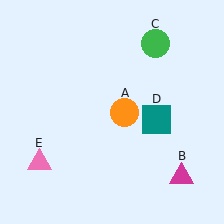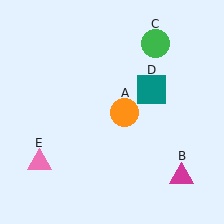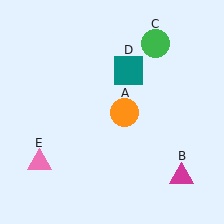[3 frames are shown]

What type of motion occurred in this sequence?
The teal square (object D) rotated counterclockwise around the center of the scene.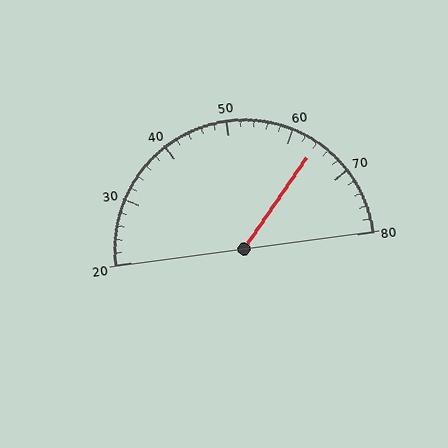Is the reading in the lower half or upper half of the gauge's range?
The reading is in the upper half of the range (20 to 80).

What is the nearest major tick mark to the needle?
The nearest major tick mark is 60.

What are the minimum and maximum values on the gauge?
The gauge ranges from 20 to 80.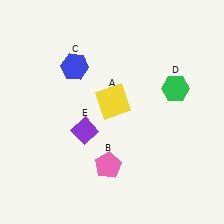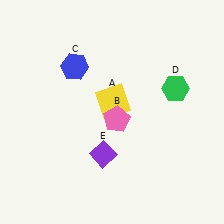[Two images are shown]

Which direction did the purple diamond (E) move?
The purple diamond (E) moved down.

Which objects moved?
The objects that moved are: the pink pentagon (B), the purple diamond (E).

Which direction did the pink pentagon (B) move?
The pink pentagon (B) moved up.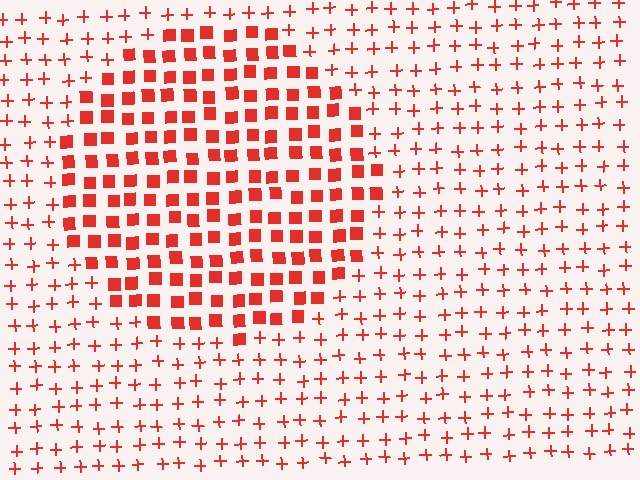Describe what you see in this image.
The image is filled with small red elements arranged in a uniform grid. A circle-shaped region contains squares, while the surrounding area contains plus signs. The boundary is defined purely by the change in element shape.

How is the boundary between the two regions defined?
The boundary is defined by a change in element shape: squares inside vs. plus signs outside. All elements share the same color and spacing.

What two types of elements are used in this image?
The image uses squares inside the circle region and plus signs outside it.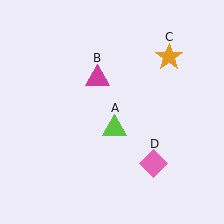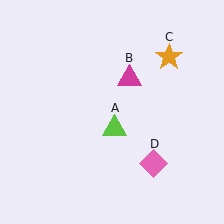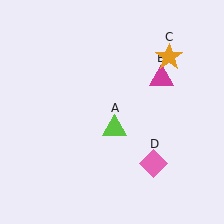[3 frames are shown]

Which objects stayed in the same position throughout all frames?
Lime triangle (object A) and orange star (object C) and pink diamond (object D) remained stationary.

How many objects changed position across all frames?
1 object changed position: magenta triangle (object B).